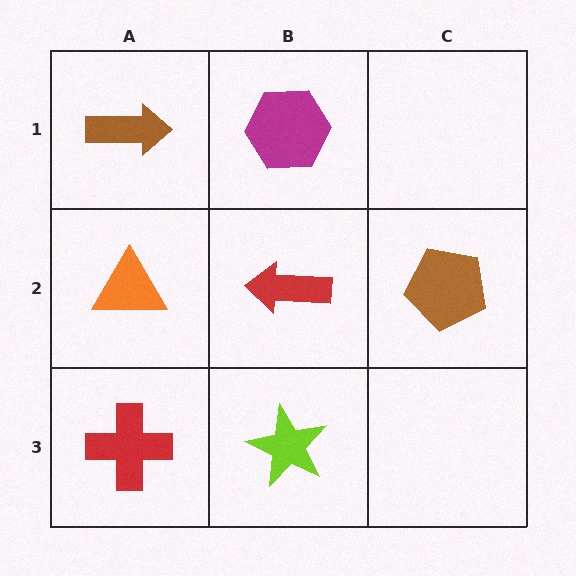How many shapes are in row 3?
2 shapes.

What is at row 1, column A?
A brown arrow.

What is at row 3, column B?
A lime star.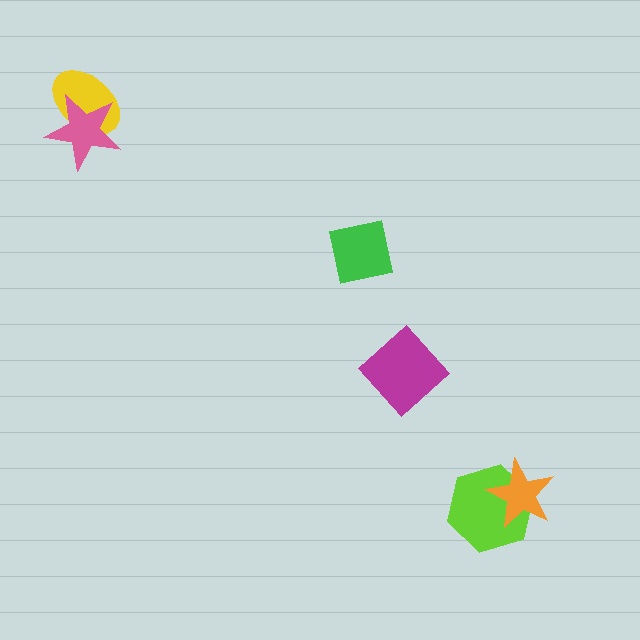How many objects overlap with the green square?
0 objects overlap with the green square.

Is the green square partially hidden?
No, no other shape covers it.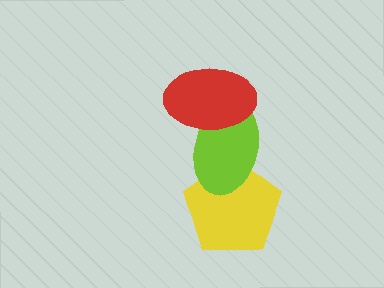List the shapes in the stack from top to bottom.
From top to bottom: the red ellipse, the lime ellipse, the yellow pentagon.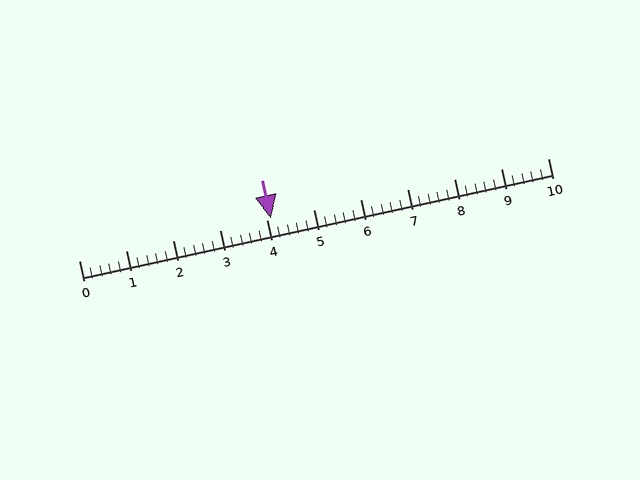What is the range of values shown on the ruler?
The ruler shows values from 0 to 10.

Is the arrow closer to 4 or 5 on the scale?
The arrow is closer to 4.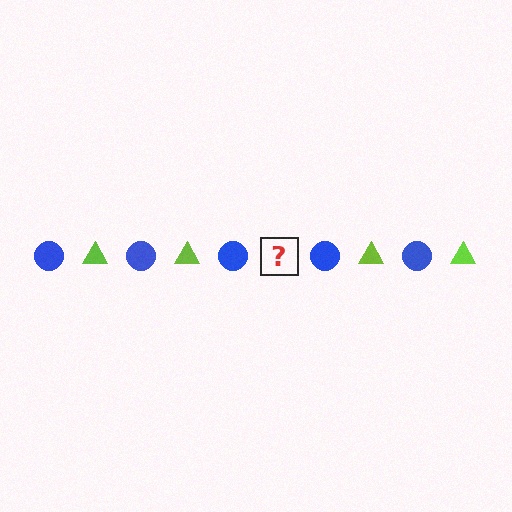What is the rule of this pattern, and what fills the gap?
The rule is that the pattern alternates between blue circle and lime triangle. The gap should be filled with a lime triangle.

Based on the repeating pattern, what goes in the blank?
The blank should be a lime triangle.